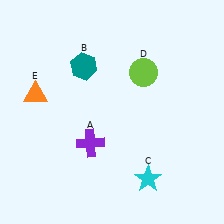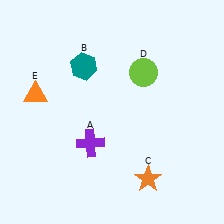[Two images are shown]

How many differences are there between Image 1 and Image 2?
There is 1 difference between the two images.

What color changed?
The star (C) changed from cyan in Image 1 to orange in Image 2.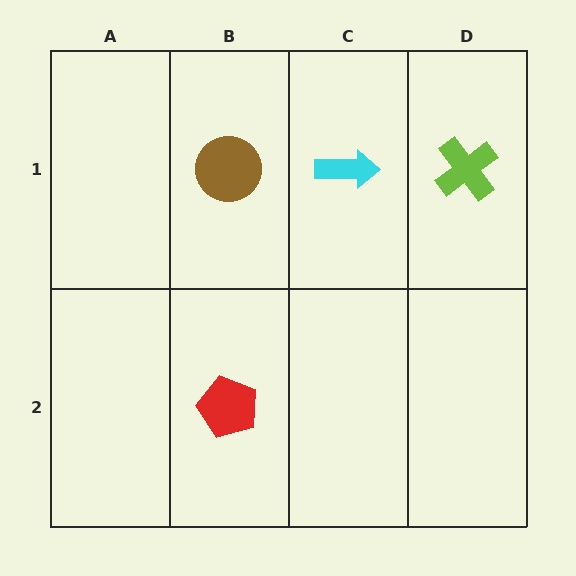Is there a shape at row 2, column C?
No, that cell is empty.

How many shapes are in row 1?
3 shapes.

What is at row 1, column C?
A cyan arrow.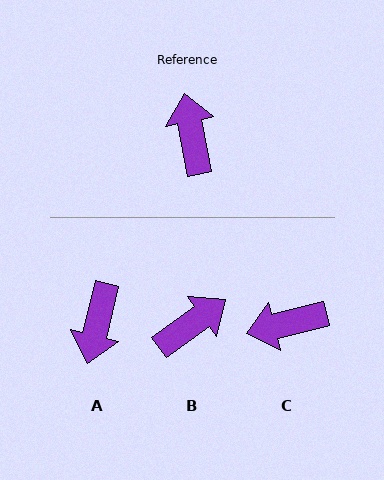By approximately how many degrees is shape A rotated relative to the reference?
Approximately 156 degrees counter-clockwise.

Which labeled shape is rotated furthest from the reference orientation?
A, about 156 degrees away.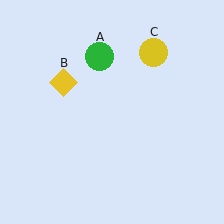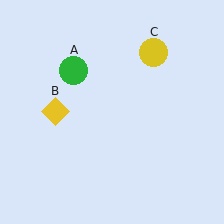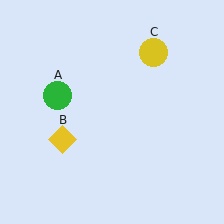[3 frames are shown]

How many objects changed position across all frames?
2 objects changed position: green circle (object A), yellow diamond (object B).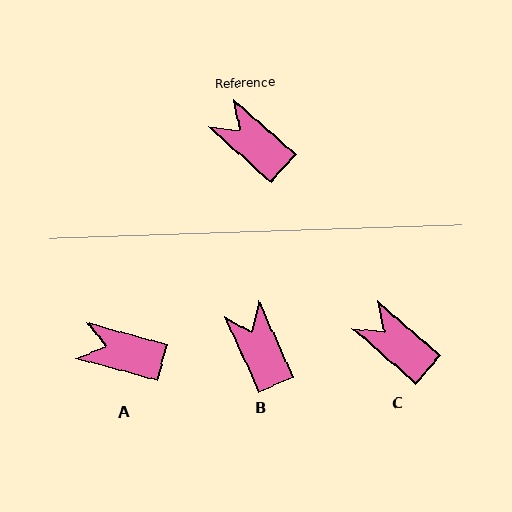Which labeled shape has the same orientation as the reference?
C.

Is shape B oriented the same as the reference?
No, it is off by about 24 degrees.